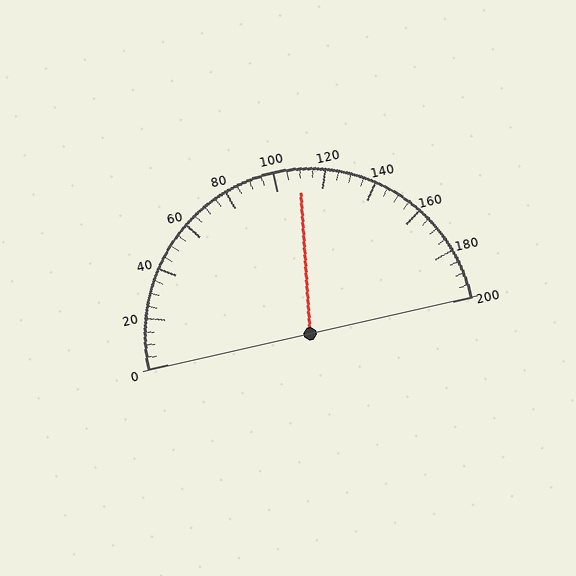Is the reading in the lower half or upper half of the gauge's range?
The reading is in the upper half of the range (0 to 200).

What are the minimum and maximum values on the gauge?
The gauge ranges from 0 to 200.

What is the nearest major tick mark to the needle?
The nearest major tick mark is 120.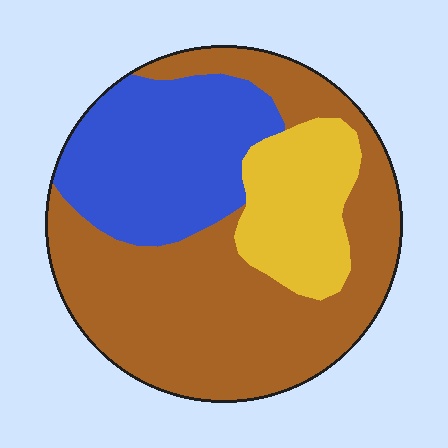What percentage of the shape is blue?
Blue takes up about one quarter (1/4) of the shape.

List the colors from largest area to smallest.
From largest to smallest: brown, blue, yellow.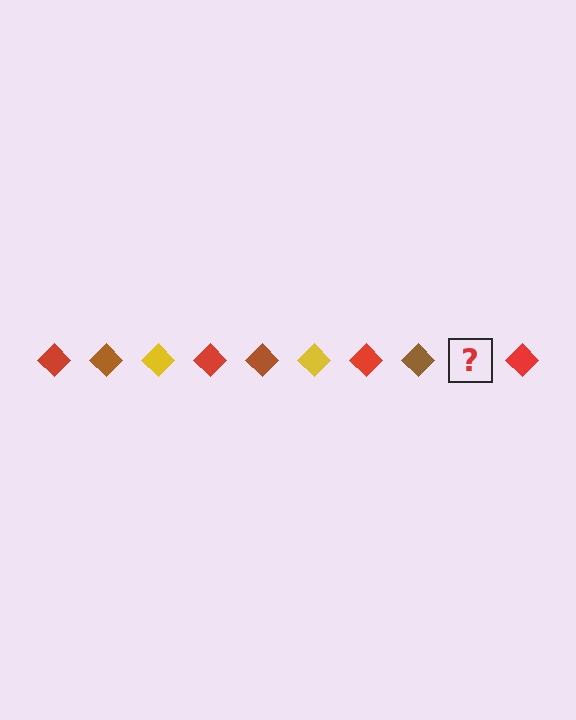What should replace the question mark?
The question mark should be replaced with a yellow diamond.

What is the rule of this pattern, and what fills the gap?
The rule is that the pattern cycles through red, brown, yellow diamonds. The gap should be filled with a yellow diamond.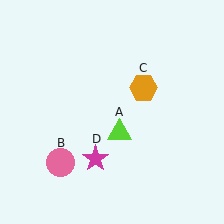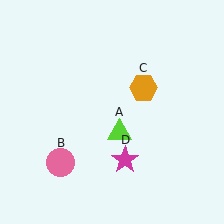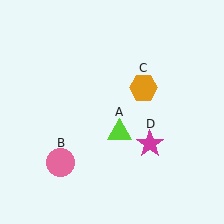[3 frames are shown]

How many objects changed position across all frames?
1 object changed position: magenta star (object D).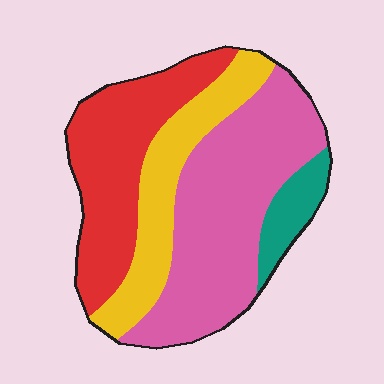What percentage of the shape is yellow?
Yellow covers 21% of the shape.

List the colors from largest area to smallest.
From largest to smallest: pink, red, yellow, teal.